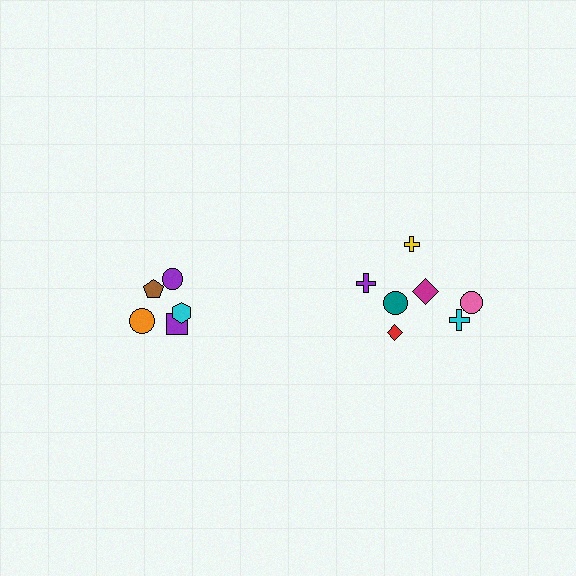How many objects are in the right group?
There are 7 objects.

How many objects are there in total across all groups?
There are 12 objects.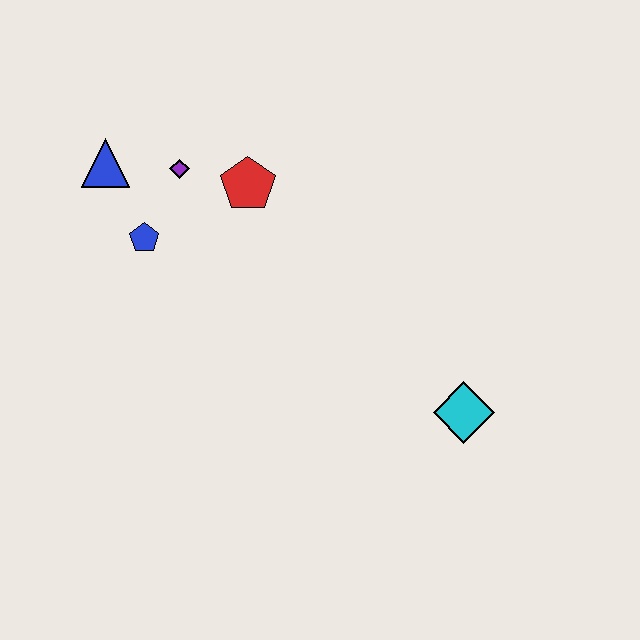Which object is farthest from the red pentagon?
The cyan diamond is farthest from the red pentagon.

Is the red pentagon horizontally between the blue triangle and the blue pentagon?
No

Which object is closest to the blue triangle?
The purple diamond is closest to the blue triangle.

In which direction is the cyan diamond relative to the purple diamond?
The cyan diamond is to the right of the purple diamond.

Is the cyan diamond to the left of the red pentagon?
No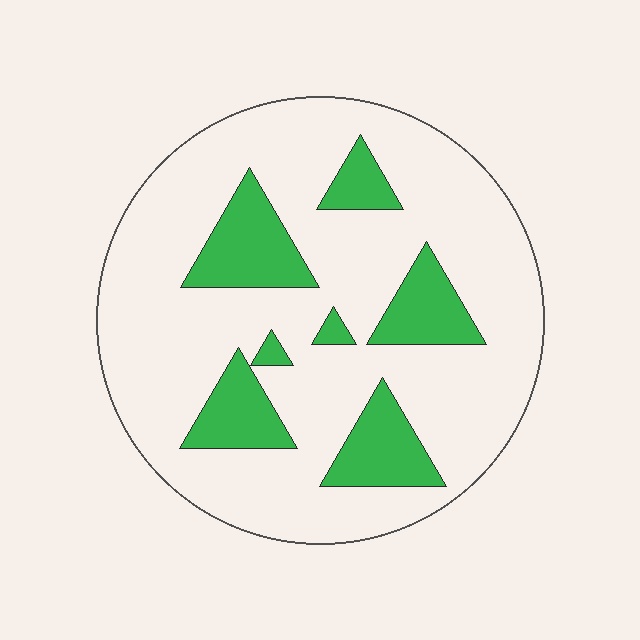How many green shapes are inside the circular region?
7.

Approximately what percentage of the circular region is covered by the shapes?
Approximately 20%.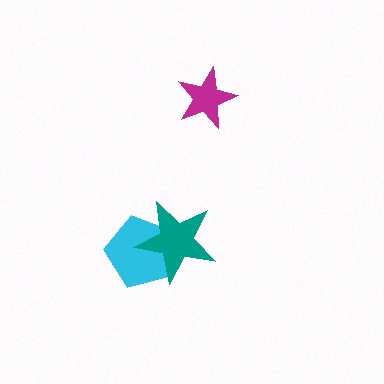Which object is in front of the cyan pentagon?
The teal star is in front of the cyan pentagon.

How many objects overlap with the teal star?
1 object overlaps with the teal star.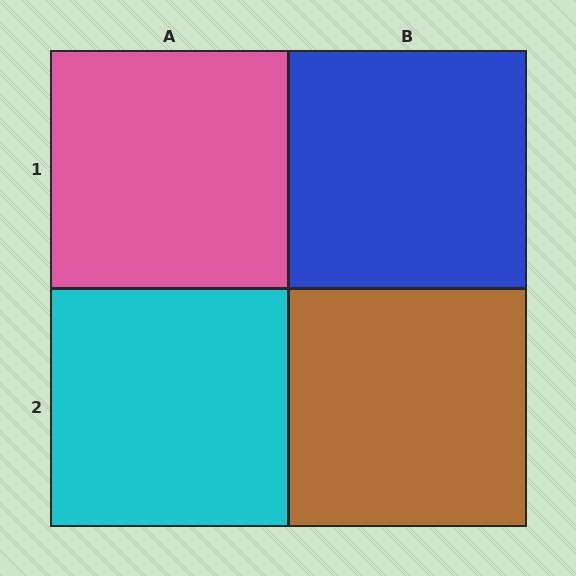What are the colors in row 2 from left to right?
Cyan, brown.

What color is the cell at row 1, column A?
Pink.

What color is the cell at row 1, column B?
Blue.